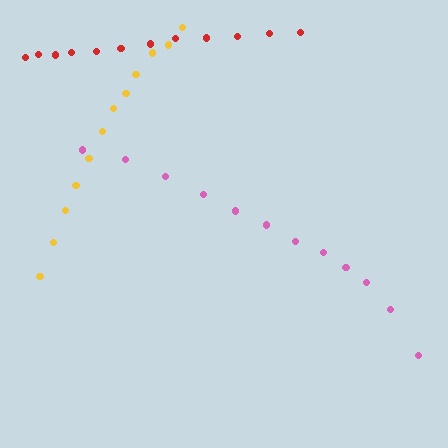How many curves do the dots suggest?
There are 3 distinct paths.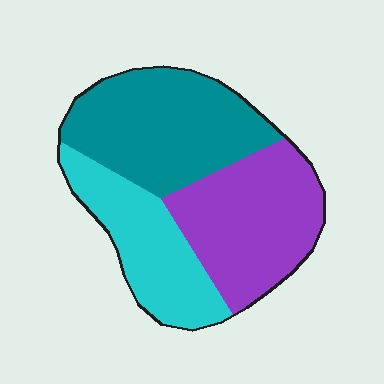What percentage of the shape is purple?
Purple takes up about one third (1/3) of the shape.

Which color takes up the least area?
Cyan, at roughly 25%.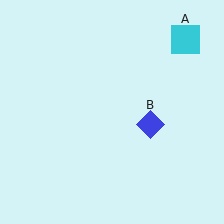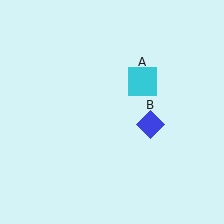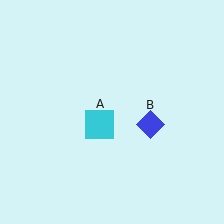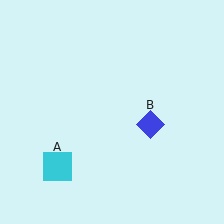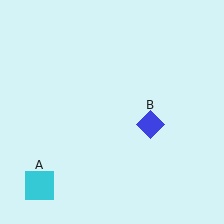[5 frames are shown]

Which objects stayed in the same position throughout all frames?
Blue diamond (object B) remained stationary.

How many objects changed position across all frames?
1 object changed position: cyan square (object A).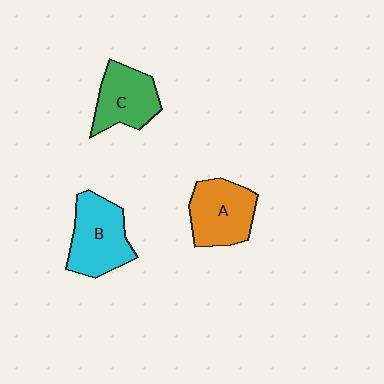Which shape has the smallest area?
Shape C (green).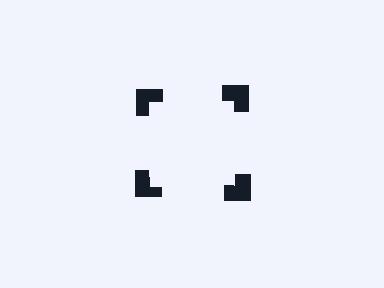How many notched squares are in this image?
There are 4 — one at each vertex of the illusory square.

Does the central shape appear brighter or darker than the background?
It typically appears slightly brighter than the background, even though no actual brightness change is drawn.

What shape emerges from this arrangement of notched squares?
An illusory square — its edges are inferred from the aligned wedge cuts in the notched squares, not physically drawn.